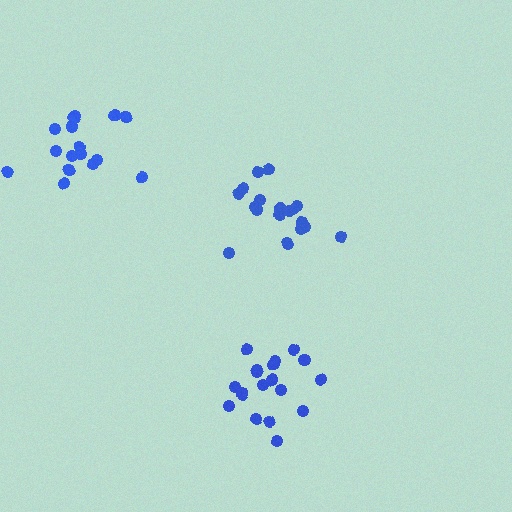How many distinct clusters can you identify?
There are 3 distinct clusters.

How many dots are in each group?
Group 1: 19 dots, Group 2: 19 dots, Group 3: 16 dots (54 total).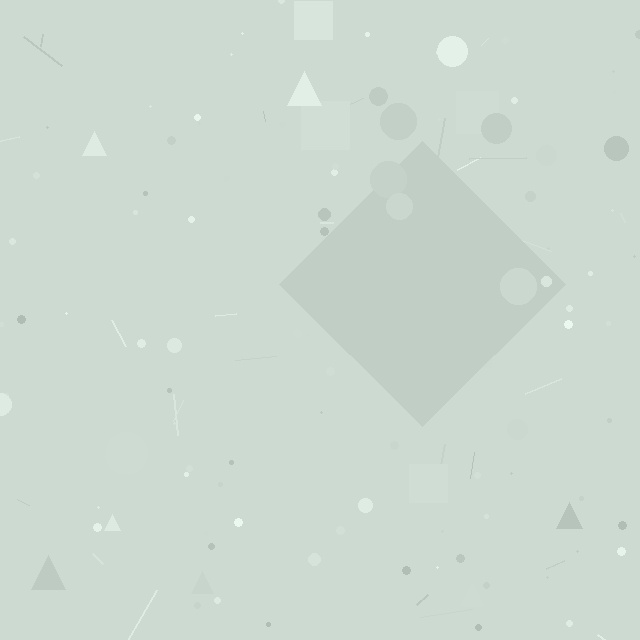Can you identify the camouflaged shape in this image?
The camouflaged shape is a diamond.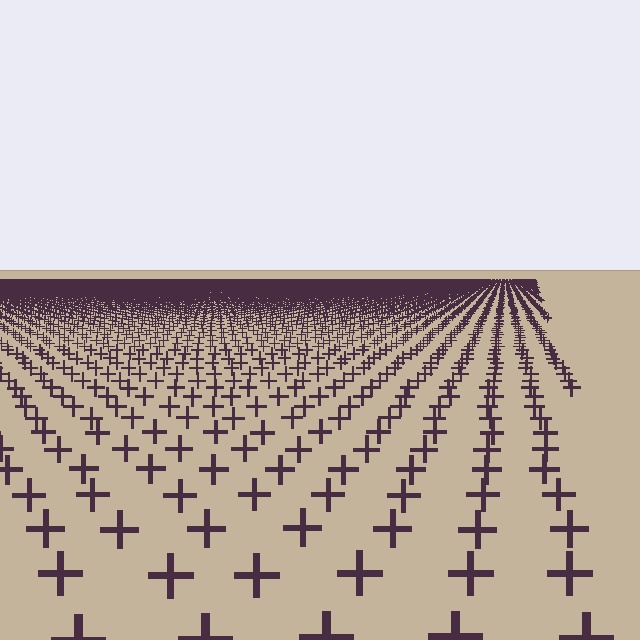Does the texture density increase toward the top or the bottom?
Density increases toward the top.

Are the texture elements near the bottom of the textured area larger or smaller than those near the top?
Larger. Near the bottom, elements are closer to the viewer and appear at a bigger on-screen size.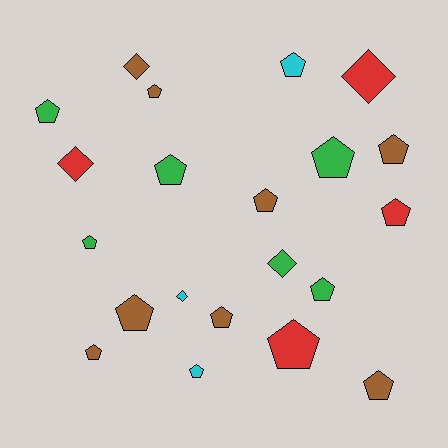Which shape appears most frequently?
Pentagon, with 16 objects.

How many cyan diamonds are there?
There is 1 cyan diamond.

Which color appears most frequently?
Brown, with 8 objects.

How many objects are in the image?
There are 21 objects.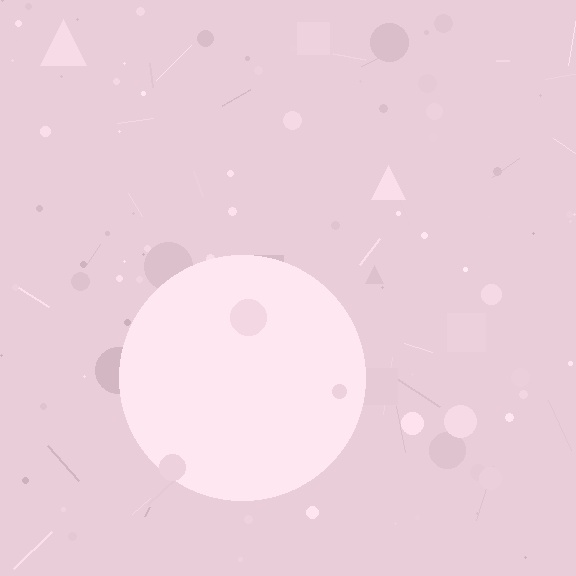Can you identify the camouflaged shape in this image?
The camouflaged shape is a circle.